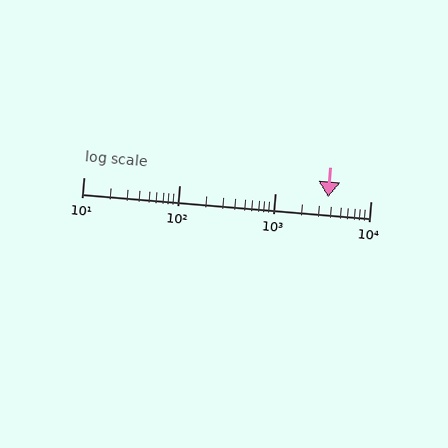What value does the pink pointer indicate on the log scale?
The pointer indicates approximately 3600.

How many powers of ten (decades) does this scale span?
The scale spans 3 decades, from 10 to 10000.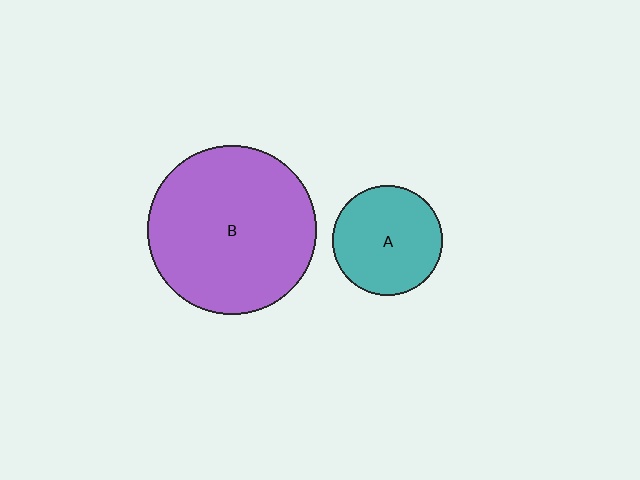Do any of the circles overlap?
No, none of the circles overlap.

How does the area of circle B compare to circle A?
Approximately 2.4 times.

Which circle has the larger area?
Circle B (purple).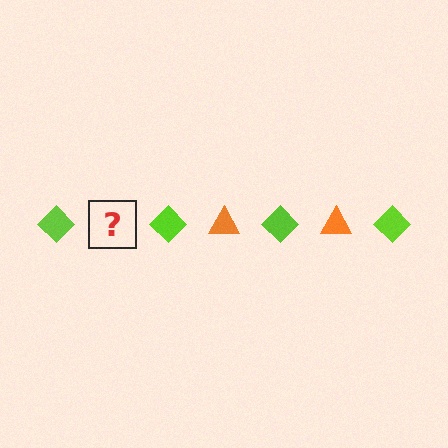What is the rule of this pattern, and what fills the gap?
The rule is that the pattern alternates between lime diamond and orange triangle. The gap should be filled with an orange triangle.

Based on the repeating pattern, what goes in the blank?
The blank should be an orange triangle.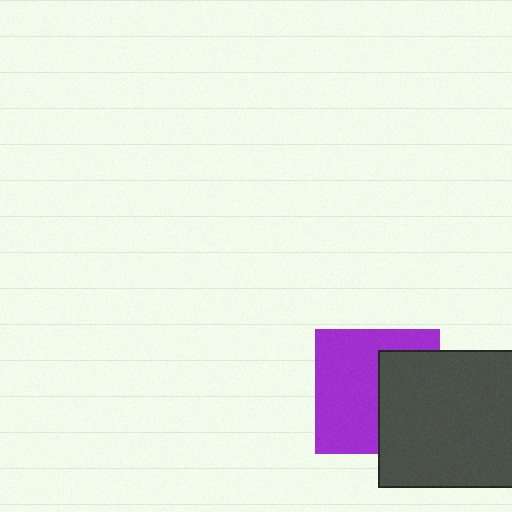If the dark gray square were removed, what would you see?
You would see the complete purple square.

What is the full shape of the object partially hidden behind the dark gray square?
The partially hidden object is a purple square.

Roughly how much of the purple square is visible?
About half of it is visible (roughly 58%).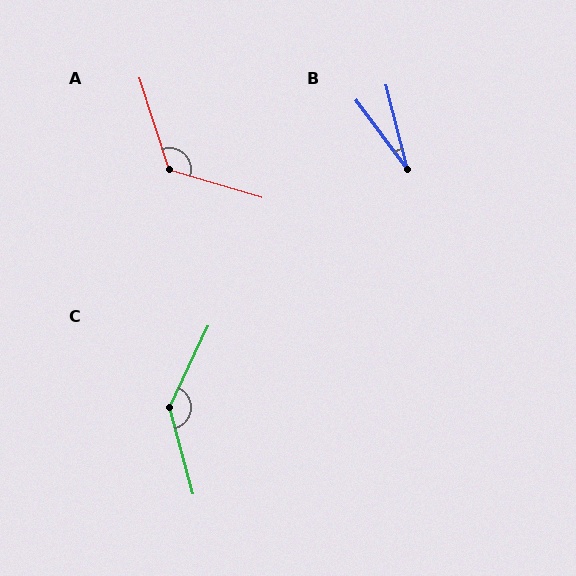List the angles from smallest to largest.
B (22°), A (125°), C (140°).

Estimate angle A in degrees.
Approximately 125 degrees.